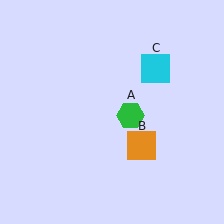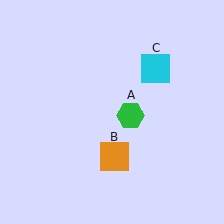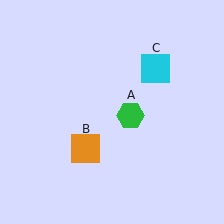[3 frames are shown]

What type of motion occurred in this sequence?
The orange square (object B) rotated clockwise around the center of the scene.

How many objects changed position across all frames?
1 object changed position: orange square (object B).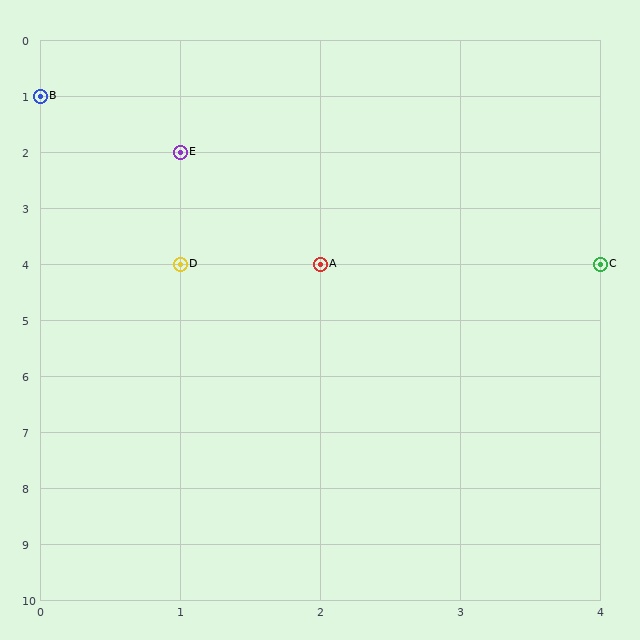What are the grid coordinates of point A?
Point A is at grid coordinates (2, 4).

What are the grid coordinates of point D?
Point D is at grid coordinates (1, 4).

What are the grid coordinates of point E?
Point E is at grid coordinates (1, 2).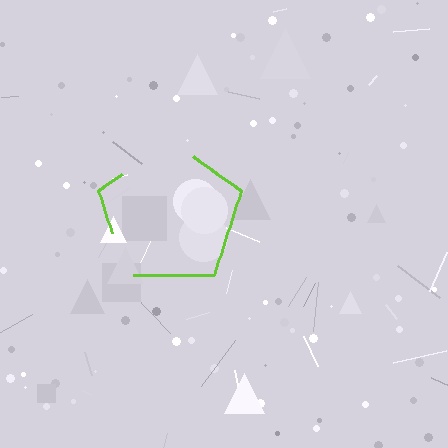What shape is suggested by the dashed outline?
The dashed outline suggests a pentagon.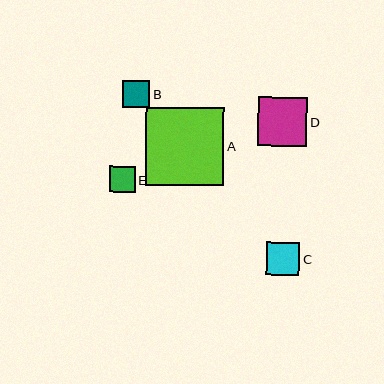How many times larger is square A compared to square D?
Square A is approximately 1.6 times the size of square D.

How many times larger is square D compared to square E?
Square D is approximately 1.9 times the size of square E.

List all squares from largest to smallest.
From largest to smallest: A, D, C, B, E.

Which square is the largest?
Square A is the largest with a size of approximately 79 pixels.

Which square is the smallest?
Square E is the smallest with a size of approximately 26 pixels.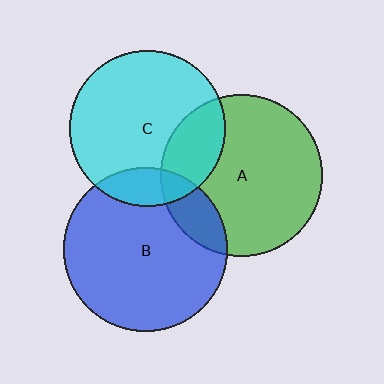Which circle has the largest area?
Circle B (blue).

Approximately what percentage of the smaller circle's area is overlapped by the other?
Approximately 15%.